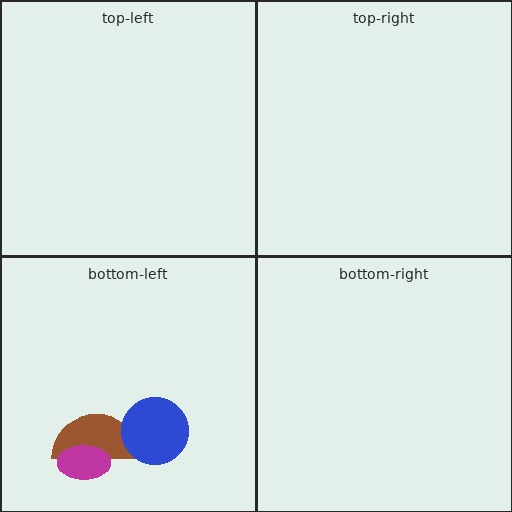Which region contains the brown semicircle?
The bottom-left region.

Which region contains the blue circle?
The bottom-left region.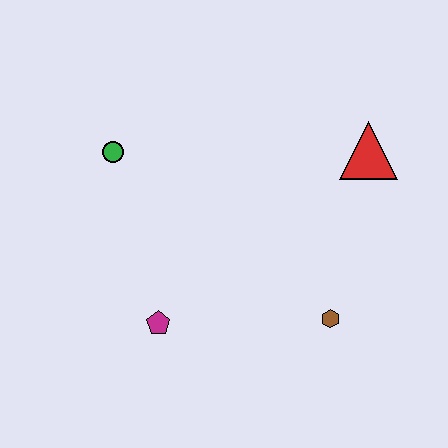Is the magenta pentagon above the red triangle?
No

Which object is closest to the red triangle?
The brown hexagon is closest to the red triangle.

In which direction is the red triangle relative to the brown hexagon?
The red triangle is above the brown hexagon.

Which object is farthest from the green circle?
The brown hexagon is farthest from the green circle.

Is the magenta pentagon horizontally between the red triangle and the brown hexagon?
No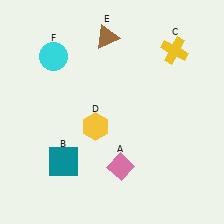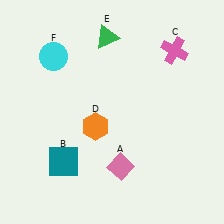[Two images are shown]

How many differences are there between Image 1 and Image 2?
There are 3 differences between the two images.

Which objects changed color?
C changed from yellow to pink. D changed from yellow to orange. E changed from brown to green.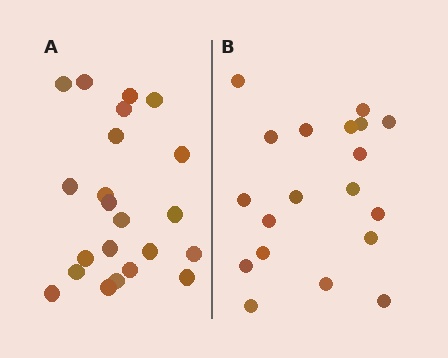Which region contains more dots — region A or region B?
Region A (the left region) has more dots.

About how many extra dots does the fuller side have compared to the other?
Region A has just a few more — roughly 2 or 3 more dots than region B.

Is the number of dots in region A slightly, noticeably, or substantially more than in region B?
Region A has only slightly more — the two regions are fairly close. The ratio is roughly 1.2 to 1.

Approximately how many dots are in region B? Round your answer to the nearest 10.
About 20 dots. (The exact count is 19, which rounds to 20.)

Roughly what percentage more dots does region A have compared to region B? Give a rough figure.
About 15% more.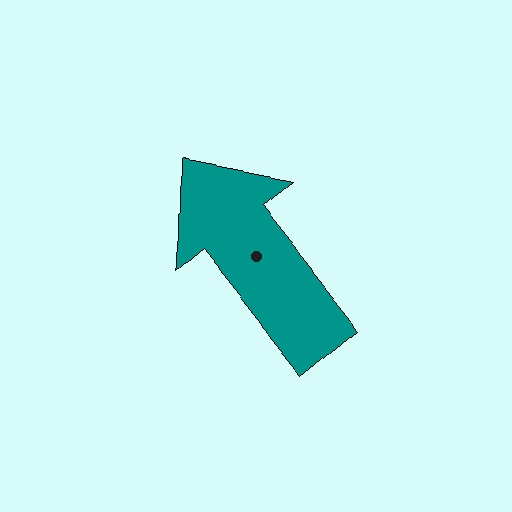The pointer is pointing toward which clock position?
Roughly 11 o'clock.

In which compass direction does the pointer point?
Northwest.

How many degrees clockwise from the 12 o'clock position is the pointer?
Approximately 321 degrees.